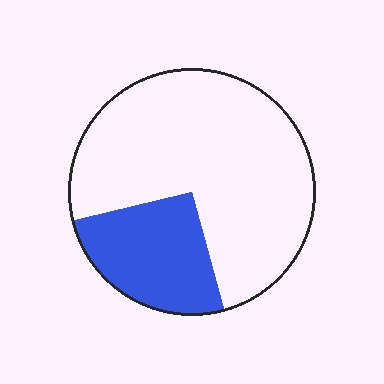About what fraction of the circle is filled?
About one quarter (1/4).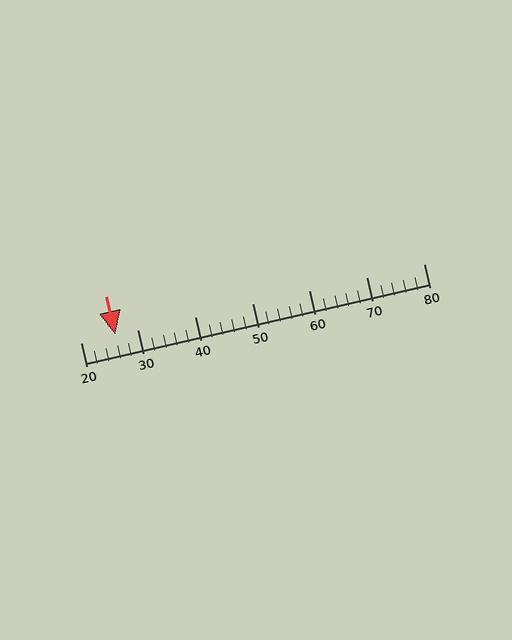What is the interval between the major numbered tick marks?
The major tick marks are spaced 10 units apart.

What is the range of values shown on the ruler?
The ruler shows values from 20 to 80.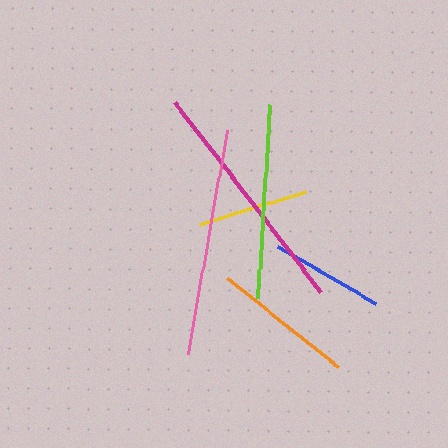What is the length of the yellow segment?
The yellow segment is approximately 111 pixels long.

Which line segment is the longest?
The magenta line is the longest at approximately 239 pixels.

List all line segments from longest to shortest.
From longest to shortest: magenta, pink, lime, orange, blue, yellow.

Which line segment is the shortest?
The yellow line is the shortest at approximately 111 pixels.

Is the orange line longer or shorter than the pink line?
The pink line is longer than the orange line.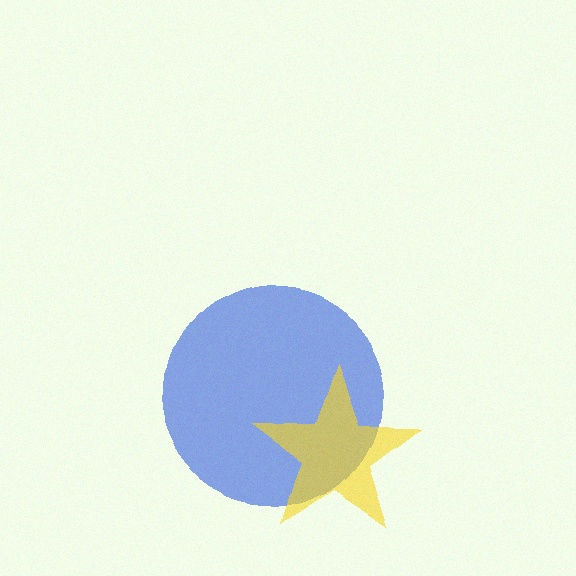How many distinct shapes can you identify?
There are 2 distinct shapes: a blue circle, a yellow star.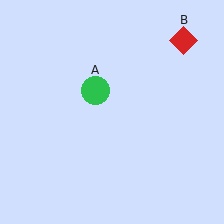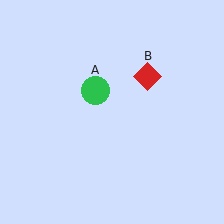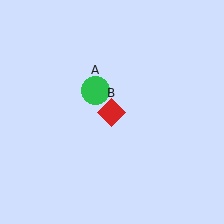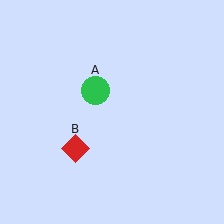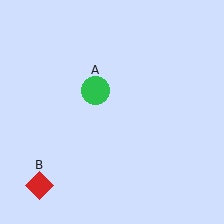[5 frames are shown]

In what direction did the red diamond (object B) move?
The red diamond (object B) moved down and to the left.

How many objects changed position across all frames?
1 object changed position: red diamond (object B).